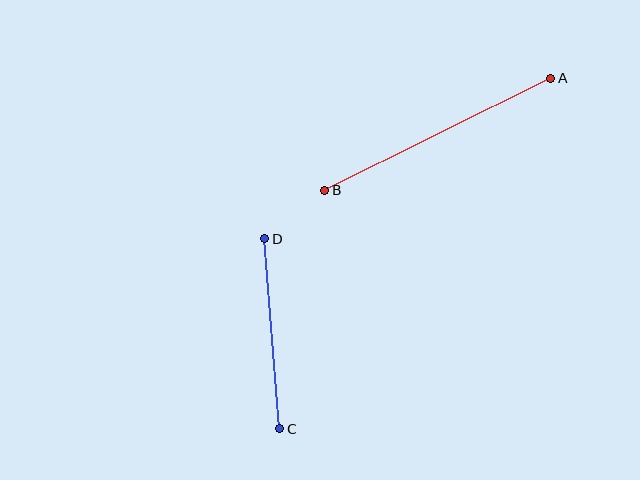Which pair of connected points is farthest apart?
Points A and B are farthest apart.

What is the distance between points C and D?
The distance is approximately 191 pixels.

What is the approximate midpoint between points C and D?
The midpoint is at approximately (272, 334) pixels.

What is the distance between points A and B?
The distance is approximately 252 pixels.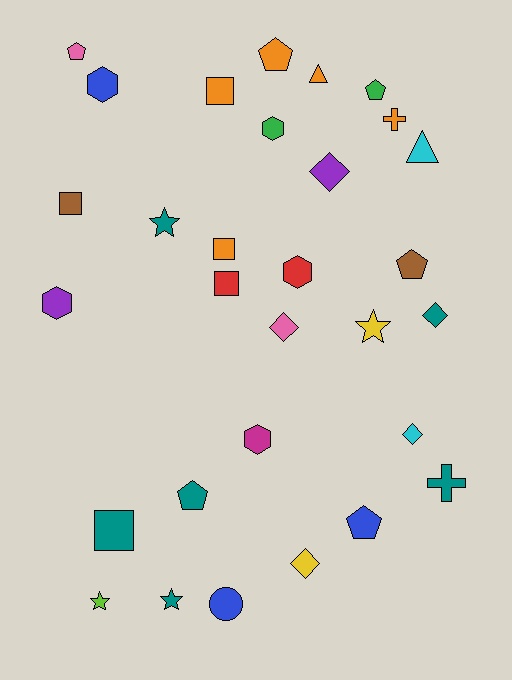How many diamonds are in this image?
There are 5 diamonds.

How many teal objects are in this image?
There are 6 teal objects.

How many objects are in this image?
There are 30 objects.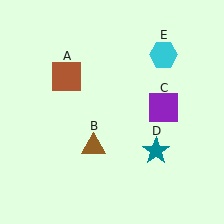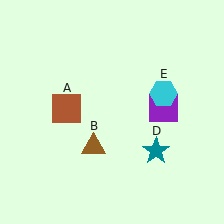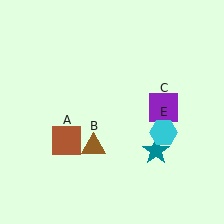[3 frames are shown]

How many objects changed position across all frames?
2 objects changed position: brown square (object A), cyan hexagon (object E).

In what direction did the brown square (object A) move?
The brown square (object A) moved down.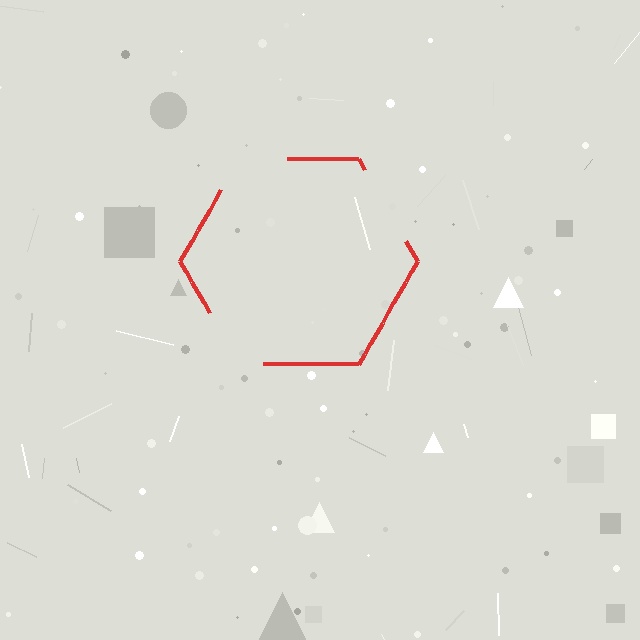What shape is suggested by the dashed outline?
The dashed outline suggests a hexagon.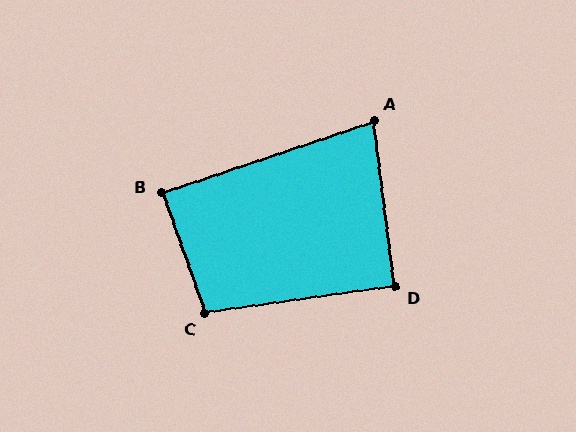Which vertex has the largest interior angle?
C, at approximately 101 degrees.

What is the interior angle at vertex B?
Approximately 89 degrees (approximately right).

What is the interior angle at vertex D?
Approximately 91 degrees (approximately right).